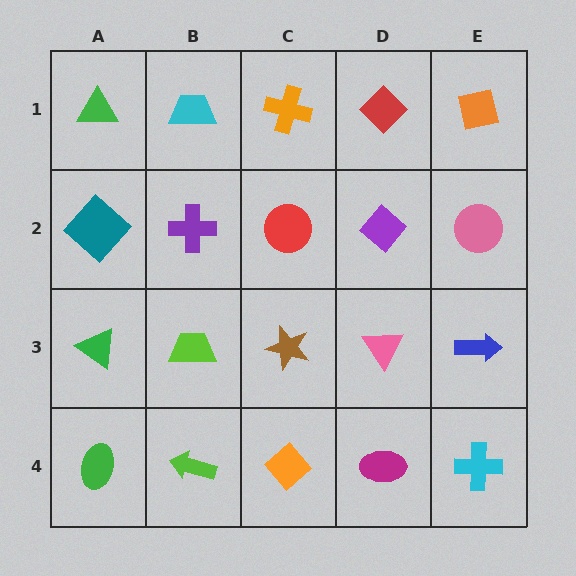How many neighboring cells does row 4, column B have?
3.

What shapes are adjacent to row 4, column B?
A lime trapezoid (row 3, column B), a green ellipse (row 4, column A), an orange diamond (row 4, column C).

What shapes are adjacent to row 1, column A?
A teal diamond (row 2, column A), a cyan trapezoid (row 1, column B).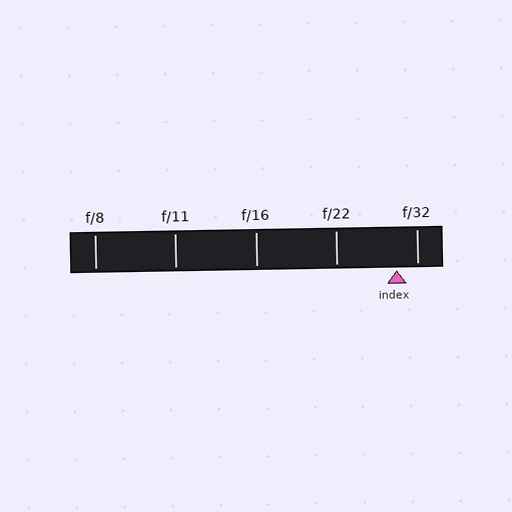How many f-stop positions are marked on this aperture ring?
There are 5 f-stop positions marked.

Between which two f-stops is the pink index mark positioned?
The index mark is between f/22 and f/32.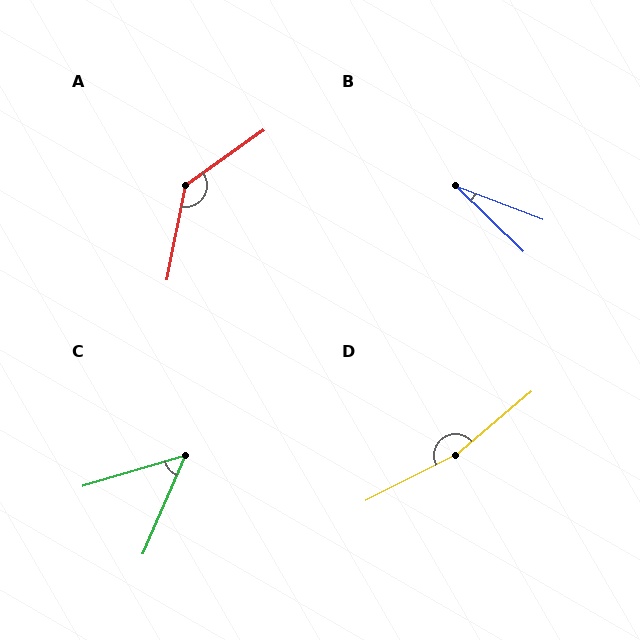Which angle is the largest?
D, at approximately 167 degrees.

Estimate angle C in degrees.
Approximately 50 degrees.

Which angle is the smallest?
B, at approximately 24 degrees.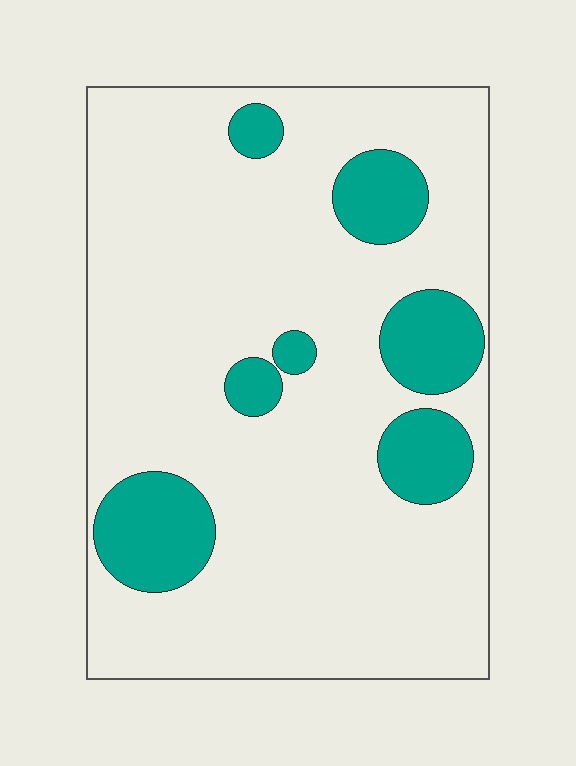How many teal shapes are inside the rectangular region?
7.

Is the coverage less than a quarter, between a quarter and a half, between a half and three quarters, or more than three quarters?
Less than a quarter.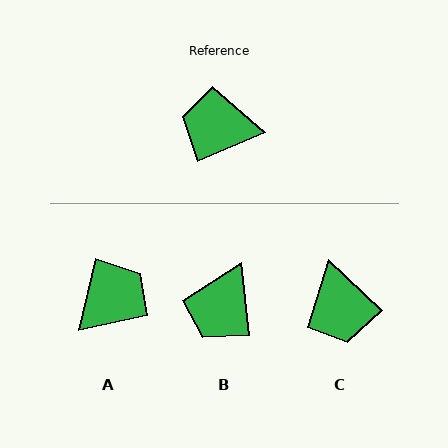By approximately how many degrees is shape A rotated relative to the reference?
Approximately 126 degrees clockwise.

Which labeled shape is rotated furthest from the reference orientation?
A, about 126 degrees away.